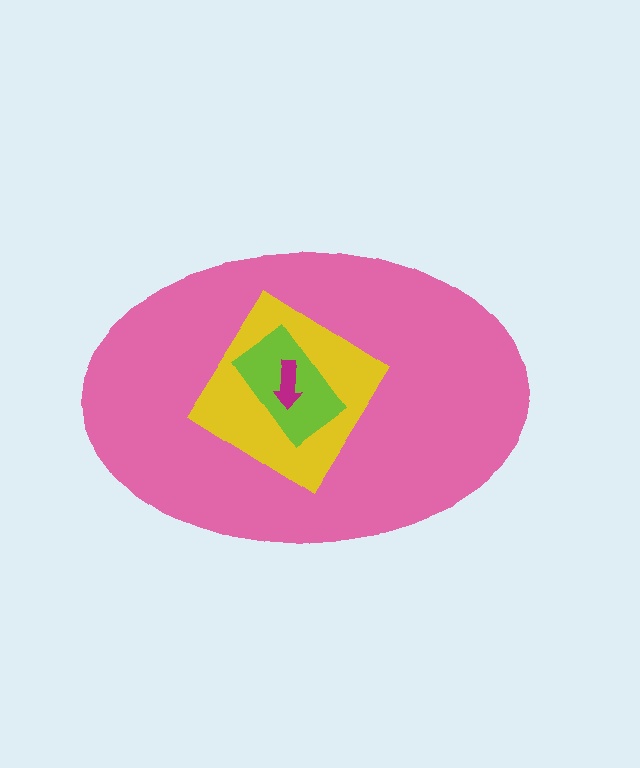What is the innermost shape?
The magenta arrow.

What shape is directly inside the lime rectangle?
The magenta arrow.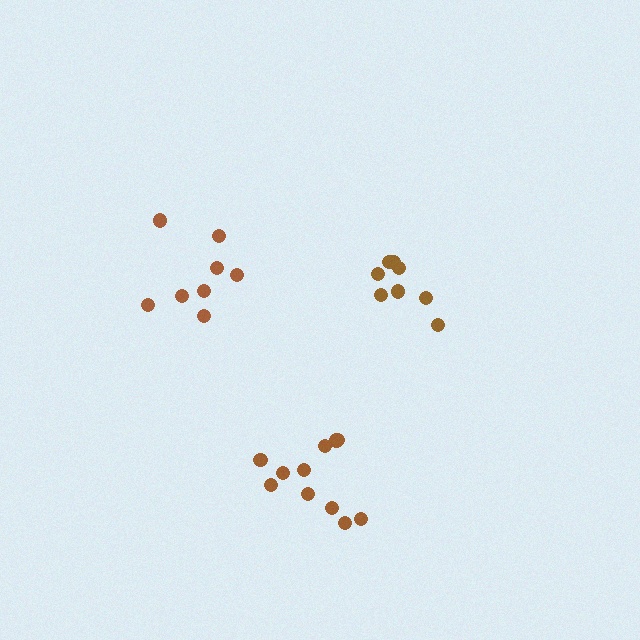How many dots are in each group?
Group 1: 11 dots, Group 2: 8 dots, Group 3: 9 dots (28 total).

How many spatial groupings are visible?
There are 3 spatial groupings.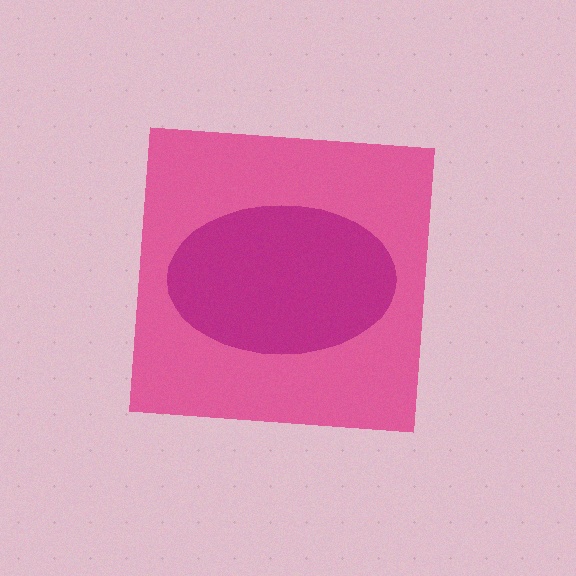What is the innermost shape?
The magenta ellipse.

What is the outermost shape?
The pink square.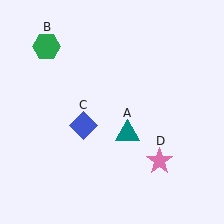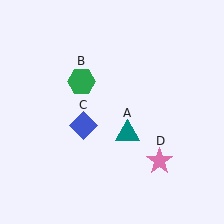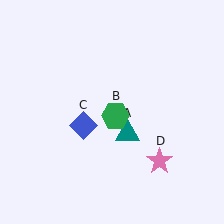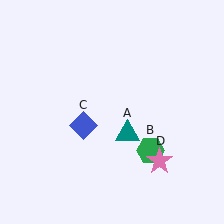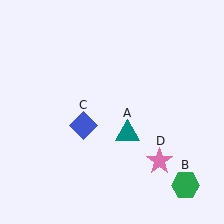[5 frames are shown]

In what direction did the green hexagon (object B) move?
The green hexagon (object B) moved down and to the right.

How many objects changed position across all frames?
1 object changed position: green hexagon (object B).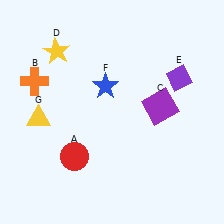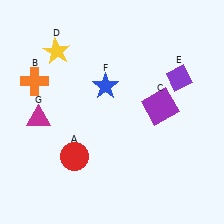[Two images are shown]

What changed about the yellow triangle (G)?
In Image 1, G is yellow. In Image 2, it changed to magenta.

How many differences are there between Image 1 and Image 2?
There is 1 difference between the two images.